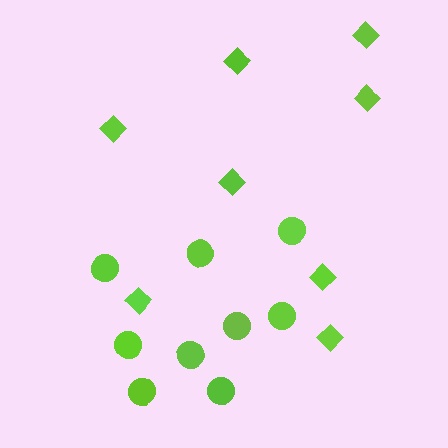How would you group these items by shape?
There are 2 groups: one group of circles (9) and one group of diamonds (8).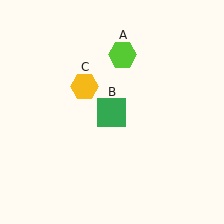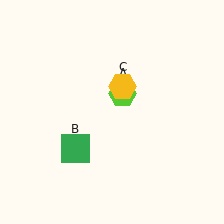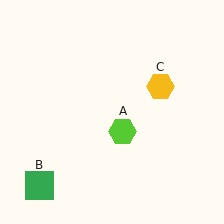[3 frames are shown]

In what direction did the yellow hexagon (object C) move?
The yellow hexagon (object C) moved right.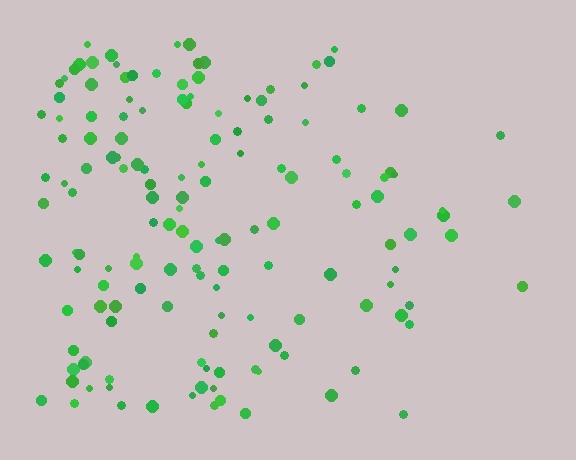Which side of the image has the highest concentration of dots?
The left.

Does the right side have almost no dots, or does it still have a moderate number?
Still a moderate number, just noticeably fewer than the left.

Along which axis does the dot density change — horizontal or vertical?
Horizontal.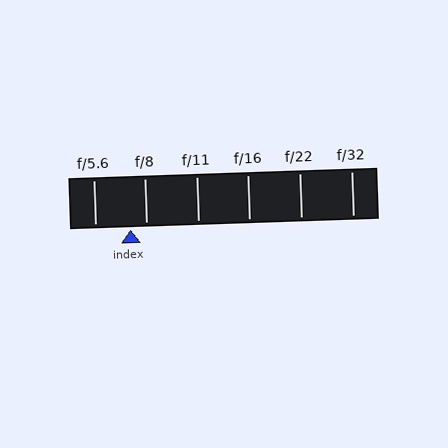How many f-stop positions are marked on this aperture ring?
There are 6 f-stop positions marked.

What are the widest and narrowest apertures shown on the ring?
The widest aperture shown is f/5.6 and the narrowest is f/32.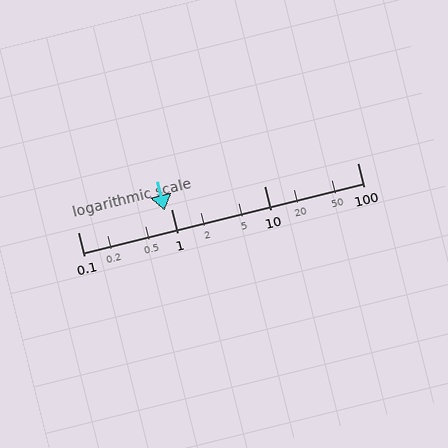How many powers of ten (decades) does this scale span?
The scale spans 3 decades, from 0.1 to 100.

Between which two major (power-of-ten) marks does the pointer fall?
The pointer is between 0.1 and 1.